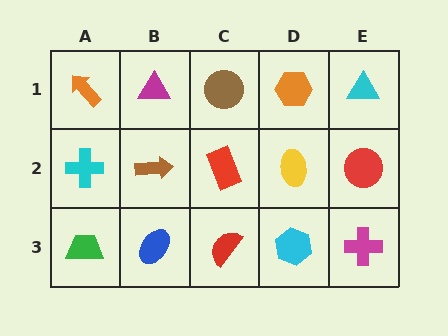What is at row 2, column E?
A red circle.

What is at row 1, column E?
A cyan triangle.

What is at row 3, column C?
A red semicircle.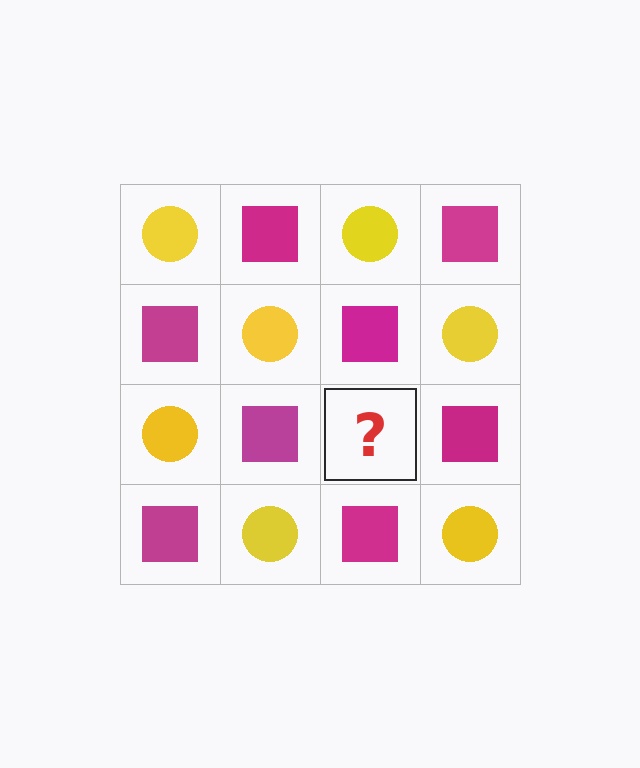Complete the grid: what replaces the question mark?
The question mark should be replaced with a yellow circle.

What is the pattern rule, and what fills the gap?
The rule is that it alternates yellow circle and magenta square in a checkerboard pattern. The gap should be filled with a yellow circle.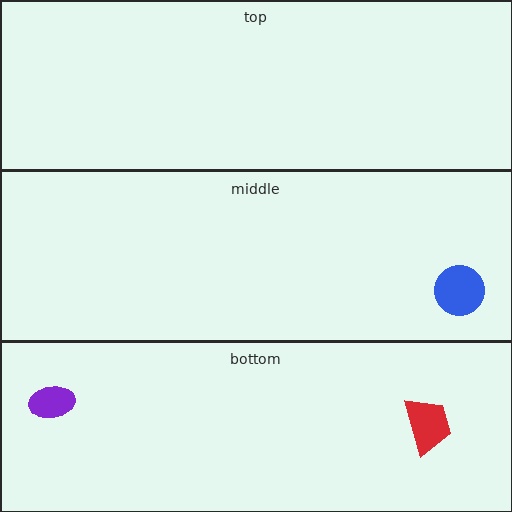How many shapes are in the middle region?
1.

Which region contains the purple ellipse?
The bottom region.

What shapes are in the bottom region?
The red trapezoid, the purple ellipse.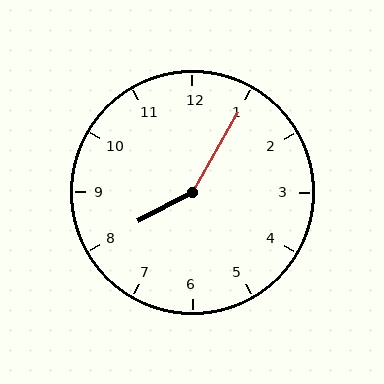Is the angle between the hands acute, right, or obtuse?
It is obtuse.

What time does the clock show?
8:05.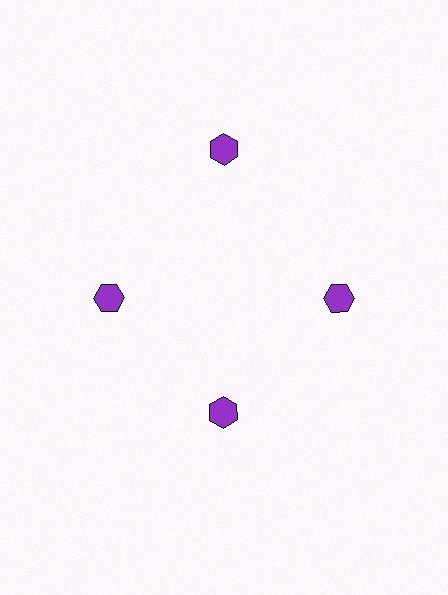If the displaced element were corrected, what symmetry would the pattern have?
It would have 4-fold rotational symmetry — the pattern would map onto itself every 90 degrees.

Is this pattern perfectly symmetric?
No. The 4 purple hexagons are arranged in a ring, but one element near the 12 o'clock position is pushed outward from the center, breaking the 4-fold rotational symmetry.